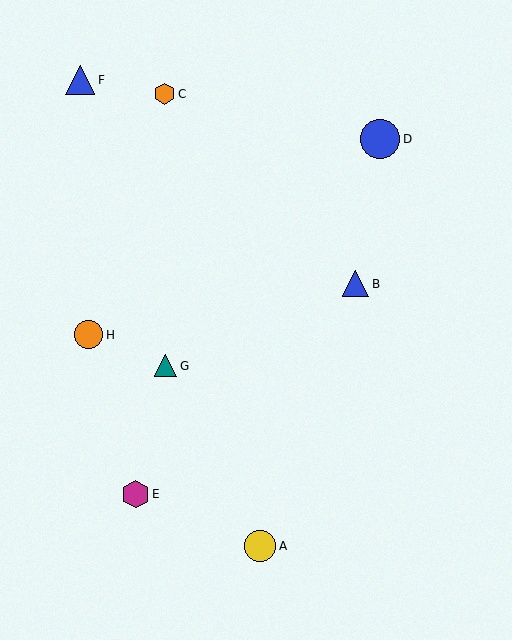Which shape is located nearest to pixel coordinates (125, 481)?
The magenta hexagon (labeled E) at (136, 494) is nearest to that location.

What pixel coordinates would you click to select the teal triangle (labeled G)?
Click at (165, 366) to select the teal triangle G.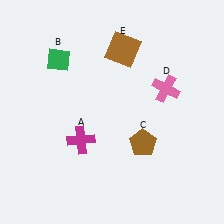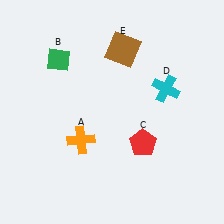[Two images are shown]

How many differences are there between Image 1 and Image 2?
There are 3 differences between the two images.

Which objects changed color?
A changed from magenta to orange. C changed from brown to red. D changed from pink to cyan.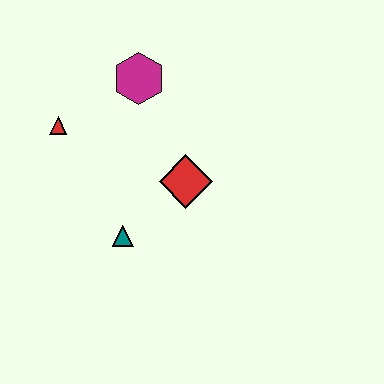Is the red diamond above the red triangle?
No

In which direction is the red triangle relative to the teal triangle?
The red triangle is above the teal triangle.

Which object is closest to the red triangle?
The magenta hexagon is closest to the red triangle.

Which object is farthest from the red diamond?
The red triangle is farthest from the red diamond.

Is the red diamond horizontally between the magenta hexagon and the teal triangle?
No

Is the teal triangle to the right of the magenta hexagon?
No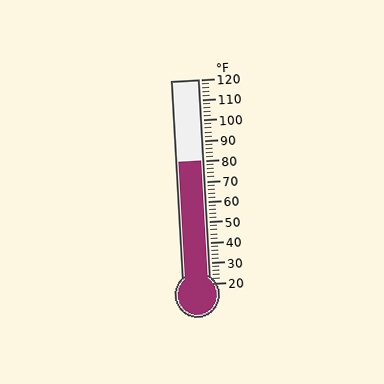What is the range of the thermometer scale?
The thermometer scale ranges from 20°F to 120°F.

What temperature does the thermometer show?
The thermometer shows approximately 80°F.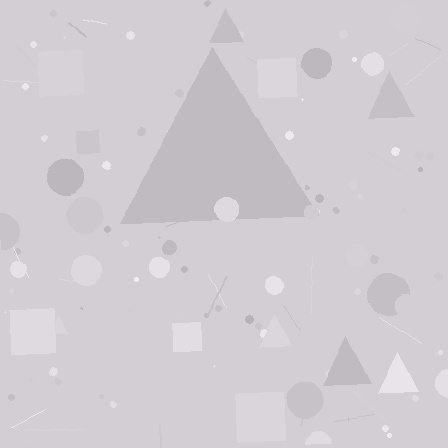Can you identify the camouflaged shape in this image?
The camouflaged shape is a triangle.